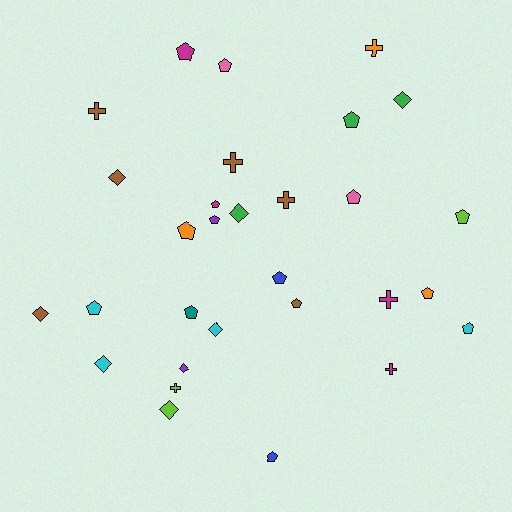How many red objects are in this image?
There are no red objects.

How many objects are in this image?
There are 30 objects.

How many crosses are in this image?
There are 7 crosses.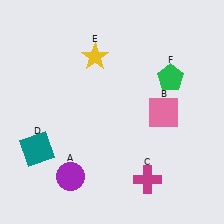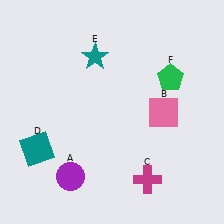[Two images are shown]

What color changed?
The star (E) changed from yellow in Image 1 to teal in Image 2.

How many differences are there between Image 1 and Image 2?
There is 1 difference between the two images.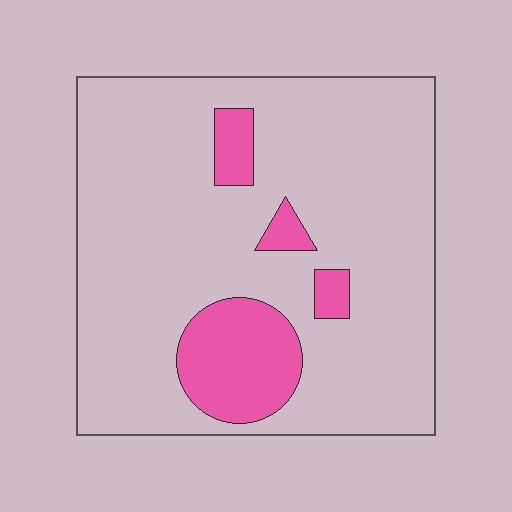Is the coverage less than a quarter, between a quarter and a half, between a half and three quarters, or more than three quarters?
Less than a quarter.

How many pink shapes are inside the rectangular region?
4.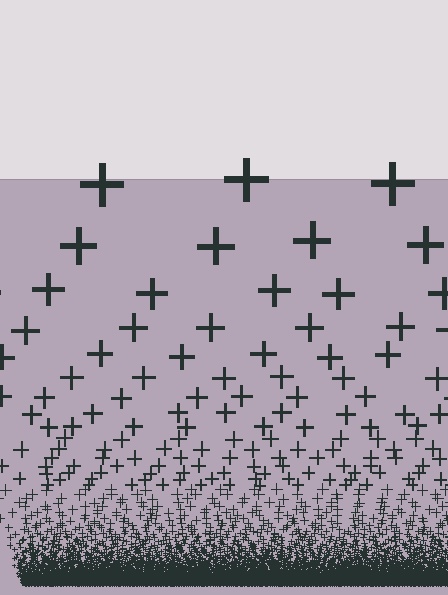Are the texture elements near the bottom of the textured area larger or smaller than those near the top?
Smaller. The gradient is inverted — elements near the bottom are smaller and denser.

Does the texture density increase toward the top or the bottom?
Density increases toward the bottom.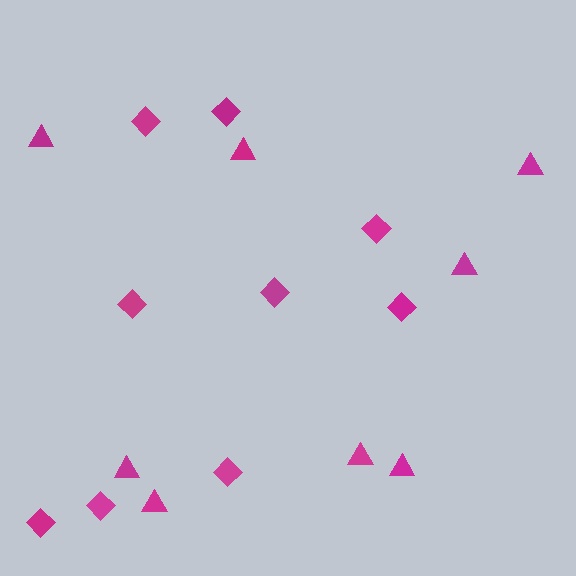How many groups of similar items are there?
There are 2 groups: one group of diamonds (9) and one group of triangles (8).